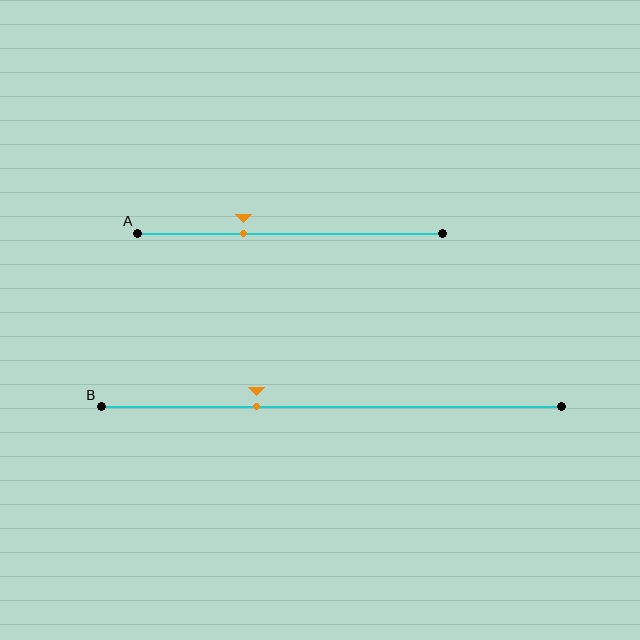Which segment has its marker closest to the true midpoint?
Segment A has its marker closest to the true midpoint.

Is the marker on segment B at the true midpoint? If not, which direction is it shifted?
No, the marker on segment B is shifted to the left by about 16% of the segment length.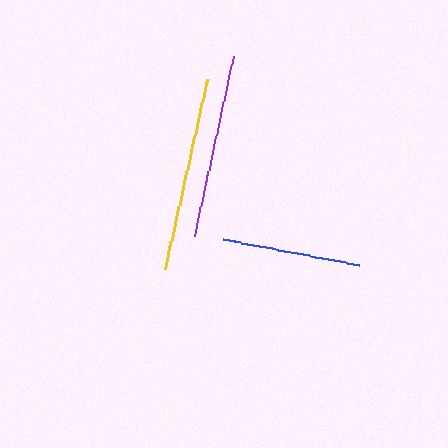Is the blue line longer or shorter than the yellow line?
The yellow line is longer than the blue line.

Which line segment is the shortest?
The blue line is the shortest at approximately 139 pixels.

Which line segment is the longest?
The yellow line is the longest at approximately 195 pixels.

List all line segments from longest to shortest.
From longest to shortest: yellow, purple, blue.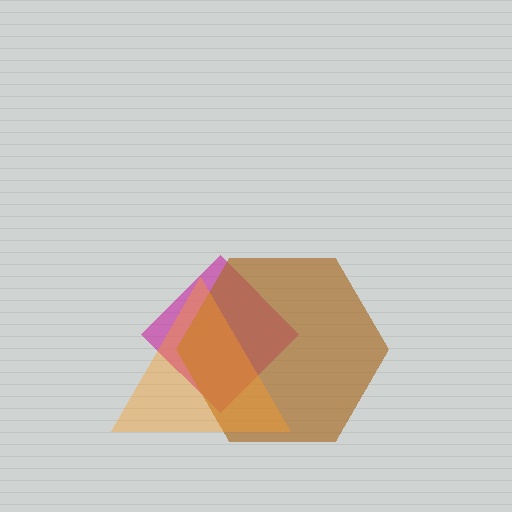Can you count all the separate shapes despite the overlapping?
Yes, there are 3 separate shapes.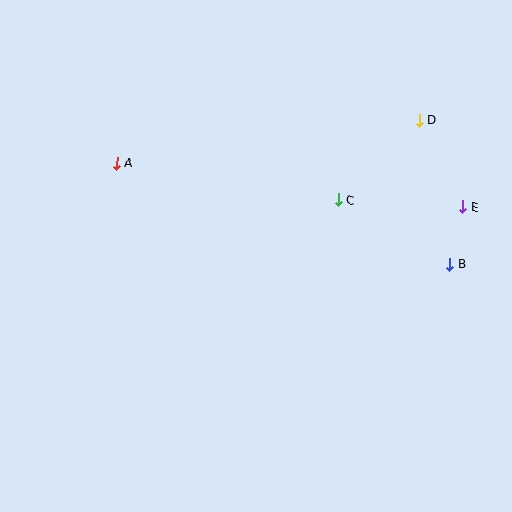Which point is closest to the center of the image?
Point C at (338, 200) is closest to the center.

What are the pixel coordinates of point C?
Point C is at (338, 200).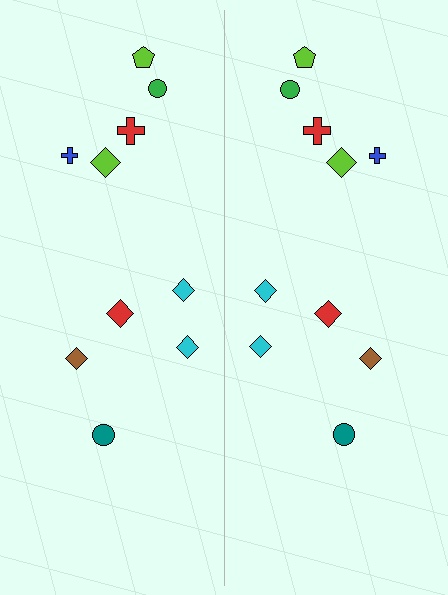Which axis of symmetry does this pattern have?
The pattern has a vertical axis of symmetry running through the center of the image.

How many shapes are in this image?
There are 20 shapes in this image.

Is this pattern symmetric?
Yes, this pattern has bilateral (reflection) symmetry.